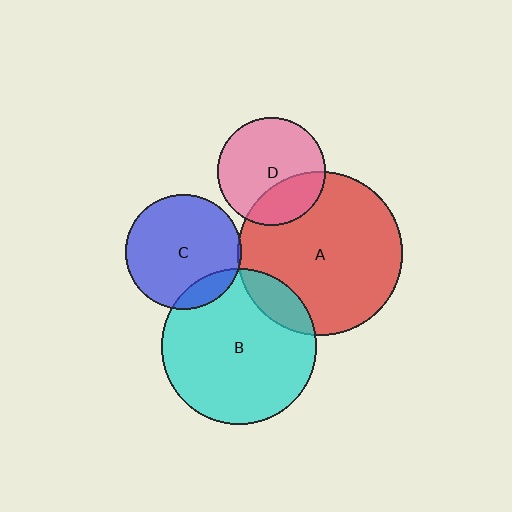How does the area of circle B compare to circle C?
Approximately 1.8 times.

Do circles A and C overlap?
Yes.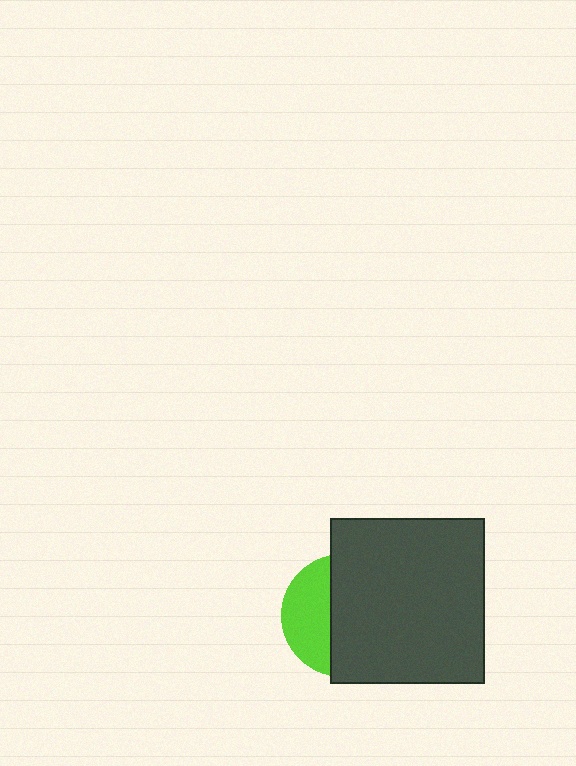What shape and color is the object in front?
The object in front is a dark gray rectangle.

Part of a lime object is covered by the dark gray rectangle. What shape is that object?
It is a circle.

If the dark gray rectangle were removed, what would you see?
You would see the complete lime circle.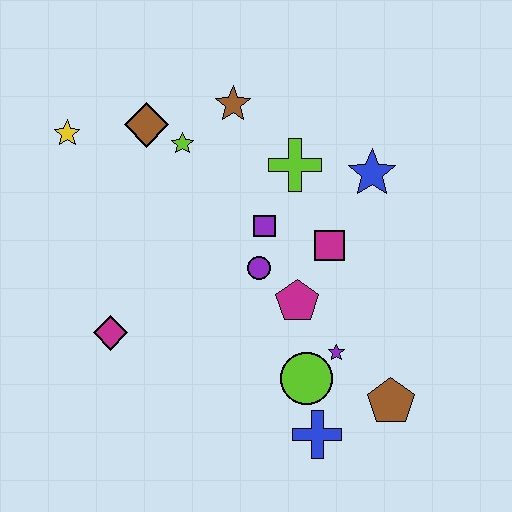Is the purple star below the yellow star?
Yes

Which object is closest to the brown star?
The lime star is closest to the brown star.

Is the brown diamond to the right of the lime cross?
No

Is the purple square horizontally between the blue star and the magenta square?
No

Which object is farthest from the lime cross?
The blue cross is farthest from the lime cross.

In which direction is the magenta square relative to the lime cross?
The magenta square is below the lime cross.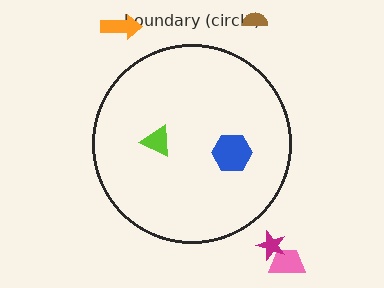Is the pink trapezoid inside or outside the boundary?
Outside.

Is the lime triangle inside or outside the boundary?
Inside.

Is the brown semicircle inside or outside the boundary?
Outside.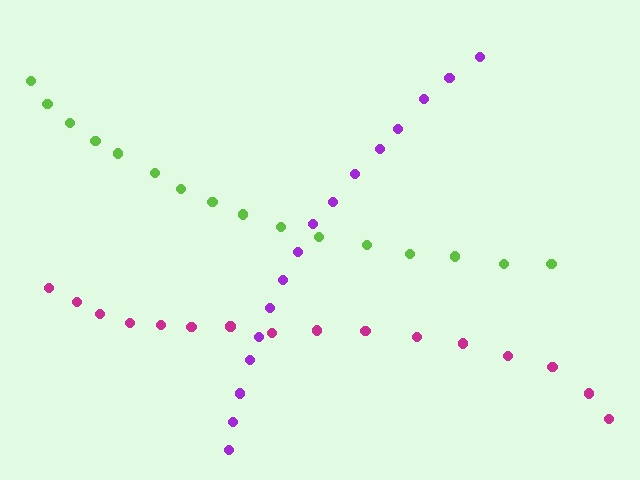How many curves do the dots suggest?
There are 3 distinct paths.